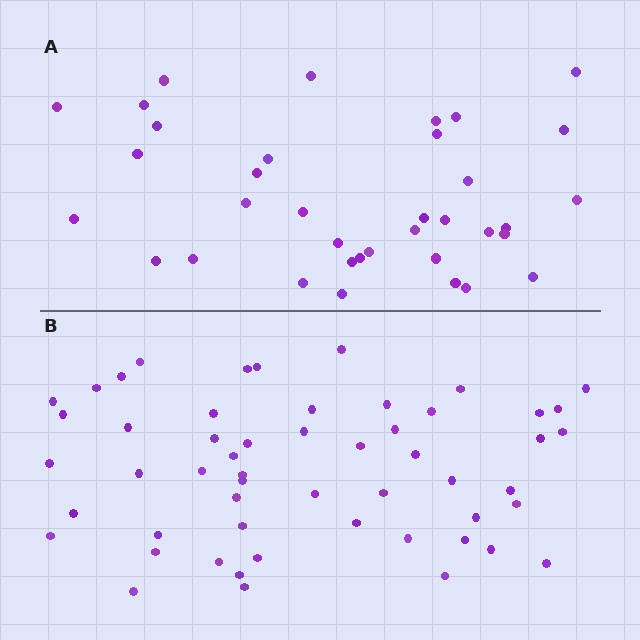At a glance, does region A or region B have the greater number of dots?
Region B (the bottom region) has more dots.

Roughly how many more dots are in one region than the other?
Region B has approximately 20 more dots than region A.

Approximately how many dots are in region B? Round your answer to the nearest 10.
About 50 dots. (The exact count is 54, which rounds to 50.)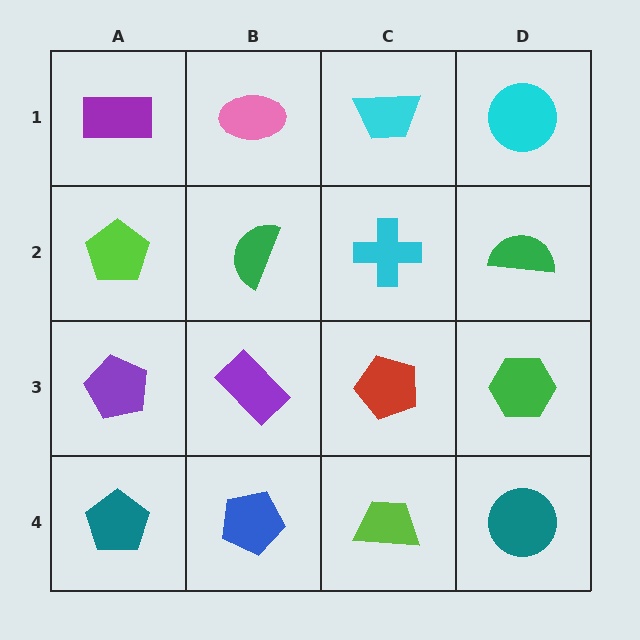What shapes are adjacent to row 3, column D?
A green semicircle (row 2, column D), a teal circle (row 4, column D), a red pentagon (row 3, column C).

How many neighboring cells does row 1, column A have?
2.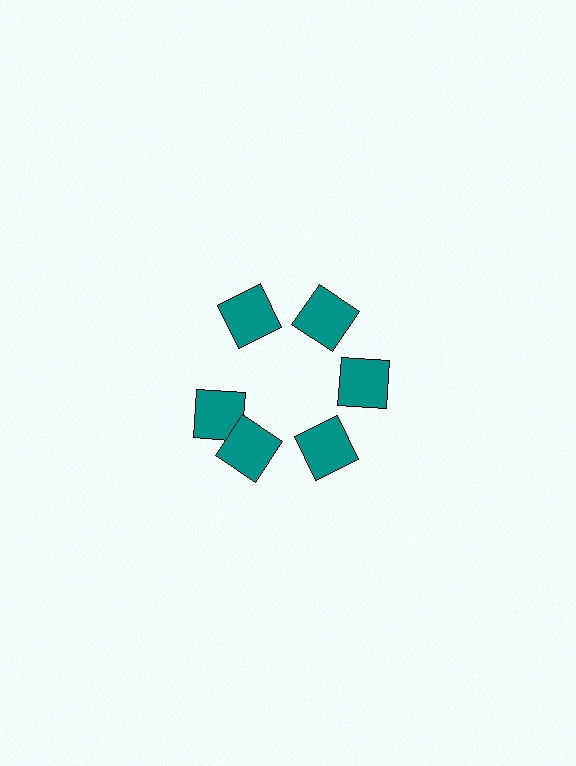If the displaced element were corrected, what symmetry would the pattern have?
It would have 6-fold rotational symmetry — the pattern would map onto itself every 60 degrees.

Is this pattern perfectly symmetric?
No. The 6 teal squares are arranged in a ring, but one element near the 9 o'clock position is rotated out of alignment along the ring, breaking the 6-fold rotational symmetry.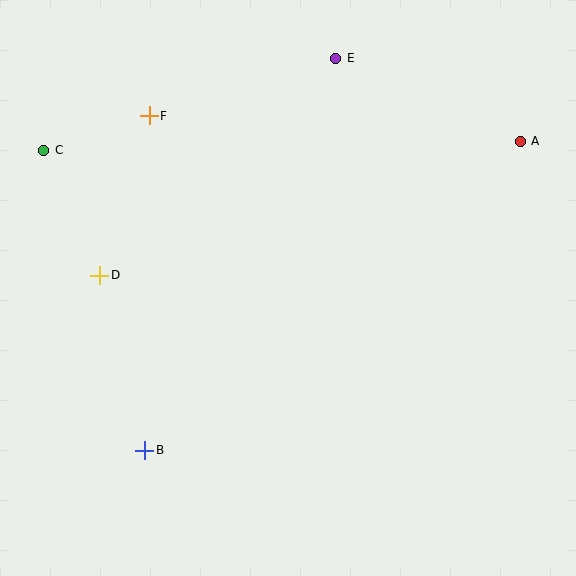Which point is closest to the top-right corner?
Point A is closest to the top-right corner.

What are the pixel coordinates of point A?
Point A is at (520, 141).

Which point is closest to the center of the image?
Point D at (100, 275) is closest to the center.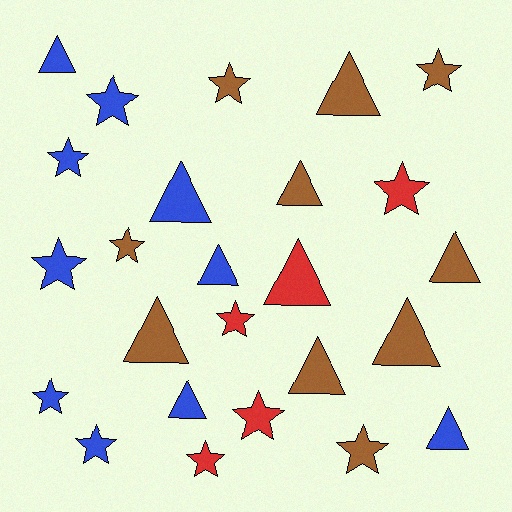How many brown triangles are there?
There are 6 brown triangles.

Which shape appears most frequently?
Star, with 13 objects.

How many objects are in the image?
There are 25 objects.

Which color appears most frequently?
Blue, with 10 objects.